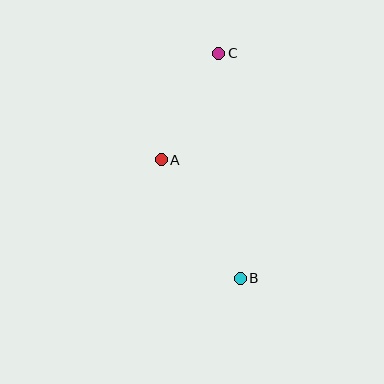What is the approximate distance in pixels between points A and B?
The distance between A and B is approximately 142 pixels.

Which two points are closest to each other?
Points A and C are closest to each other.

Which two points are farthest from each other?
Points B and C are farthest from each other.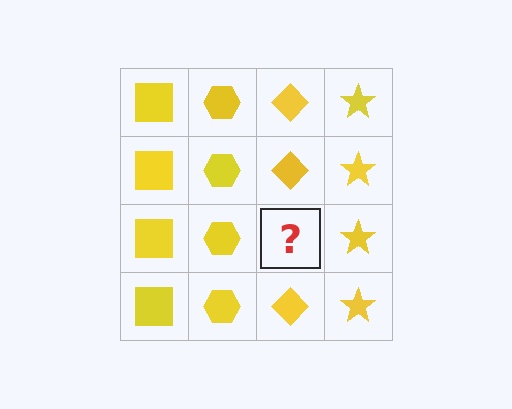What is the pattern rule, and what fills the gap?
The rule is that each column has a consistent shape. The gap should be filled with a yellow diamond.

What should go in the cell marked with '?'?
The missing cell should contain a yellow diamond.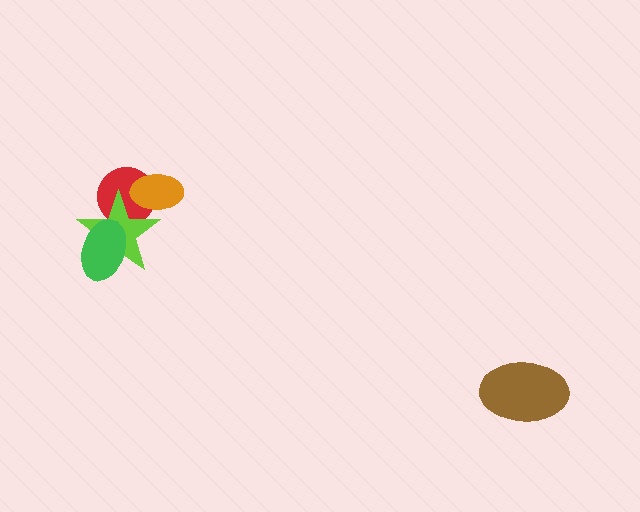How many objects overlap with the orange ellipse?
2 objects overlap with the orange ellipse.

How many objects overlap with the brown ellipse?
0 objects overlap with the brown ellipse.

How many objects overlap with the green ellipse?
1 object overlaps with the green ellipse.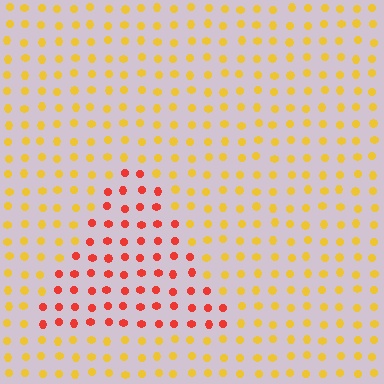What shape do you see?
I see a triangle.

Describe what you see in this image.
The image is filled with small yellow elements in a uniform arrangement. A triangle-shaped region is visible where the elements are tinted to a slightly different hue, forming a subtle color boundary.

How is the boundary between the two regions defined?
The boundary is defined purely by a slight shift in hue (about 46 degrees). Spacing, size, and orientation are identical on both sides.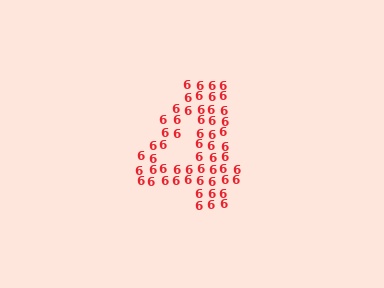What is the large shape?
The large shape is the digit 4.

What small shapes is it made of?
It is made of small digit 6's.